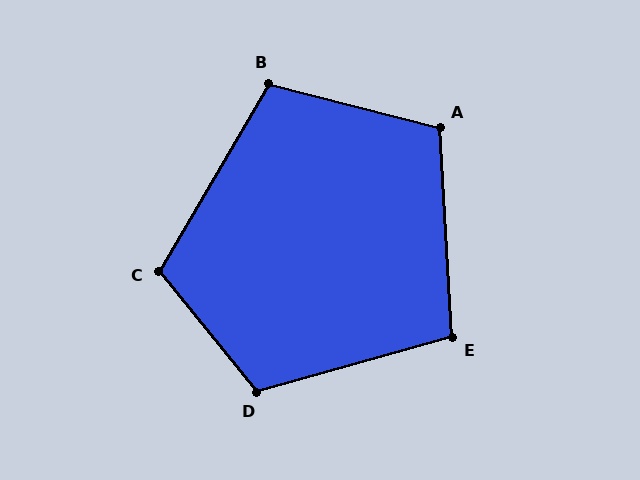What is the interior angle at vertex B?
Approximately 106 degrees (obtuse).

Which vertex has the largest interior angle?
D, at approximately 114 degrees.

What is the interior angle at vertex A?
Approximately 108 degrees (obtuse).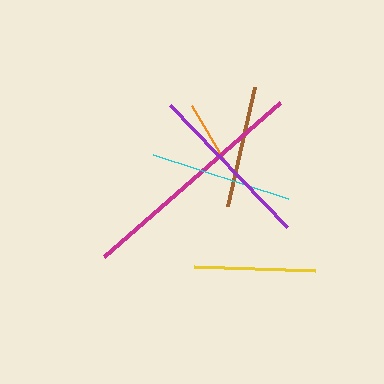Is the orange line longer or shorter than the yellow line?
The yellow line is longer than the orange line.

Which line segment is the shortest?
The orange line is the shortest at approximately 67 pixels.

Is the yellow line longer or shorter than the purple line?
The purple line is longer than the yellow line.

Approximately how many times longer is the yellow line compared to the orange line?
The yellow line is approximately 1.8 times the length of the orange line.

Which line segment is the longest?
The magenta line is the longest at approximately 234 pixels.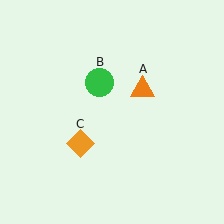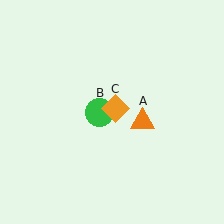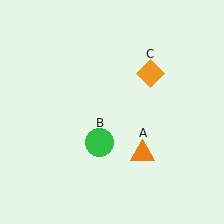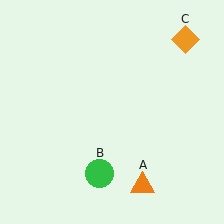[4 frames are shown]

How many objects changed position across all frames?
3 objects changed position: orange triangle (object A), green circle (object B), orange diamond (object C).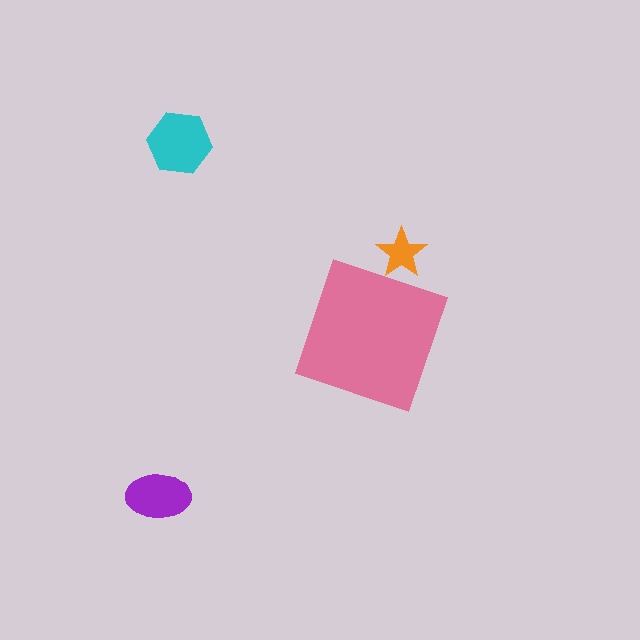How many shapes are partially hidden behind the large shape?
1 shape is partially hidden.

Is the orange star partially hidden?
Yes, the orange star is partially hidden behind the pink diamond.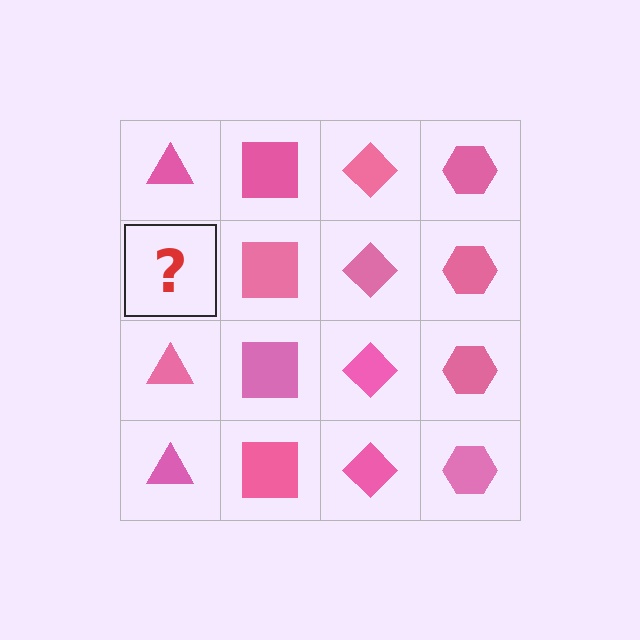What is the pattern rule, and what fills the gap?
The rule is that each column has a consistent shape. The gap should be filled with a pink triangle.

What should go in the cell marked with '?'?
The missing cell should contain a pink triangle.